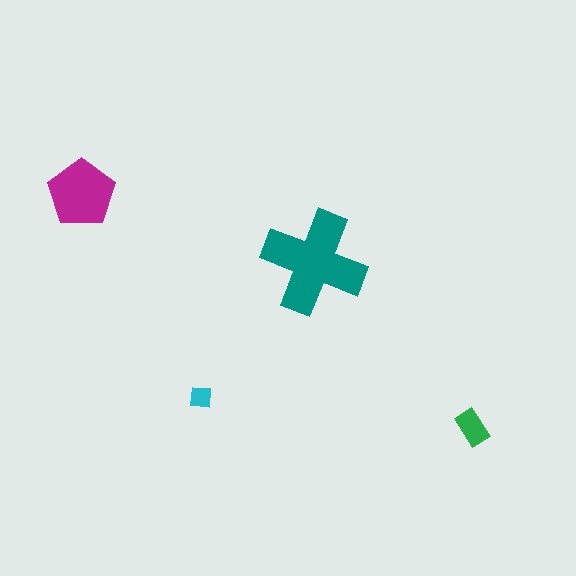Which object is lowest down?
The green rectangle is bottommost.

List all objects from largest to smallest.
The teal cross, the magenta pentagon, the green rectangle, the cyan square.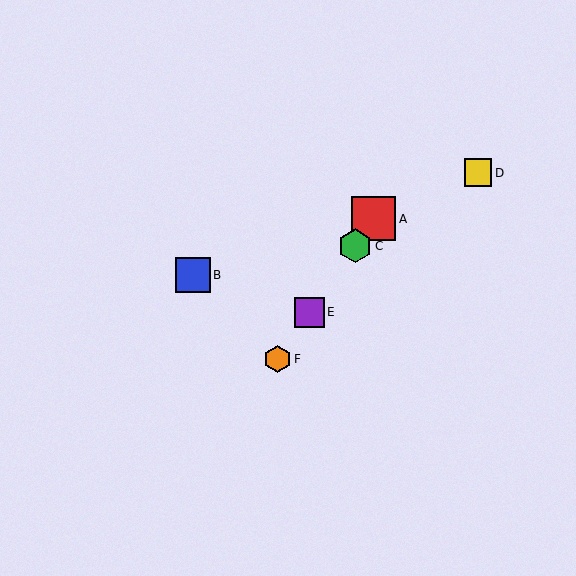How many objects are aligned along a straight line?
4 objects (A, C, E, F) are aligned along a straight line.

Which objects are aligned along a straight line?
Objects A, C, E, F are aligned along a straight line.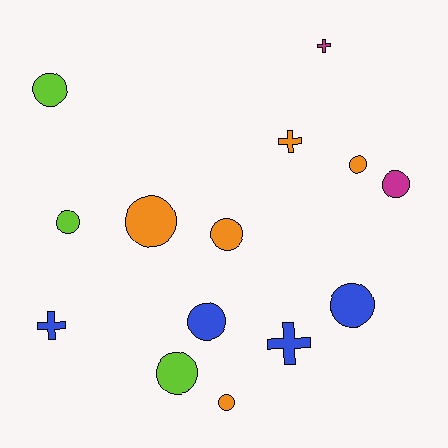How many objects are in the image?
There are 14 objects.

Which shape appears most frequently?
Circle, with 10 objects.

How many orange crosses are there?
There is 1 orange cross.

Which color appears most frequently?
Orange, with 5 objects.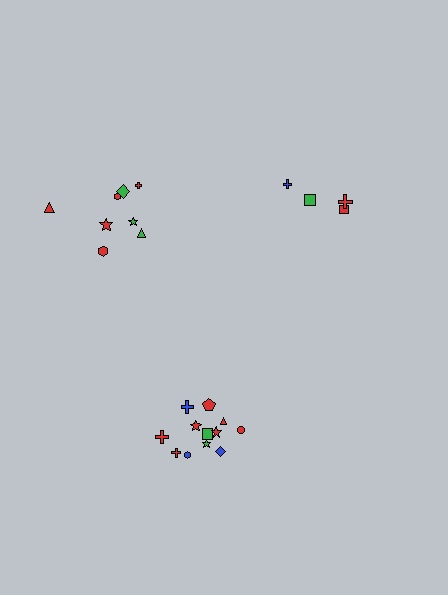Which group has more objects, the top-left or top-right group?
The top-left group.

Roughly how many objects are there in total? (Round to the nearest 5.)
Roughly 25 objects in total.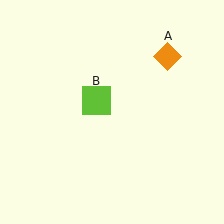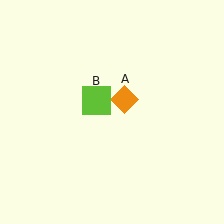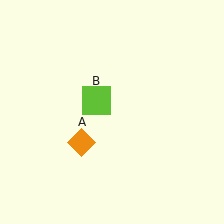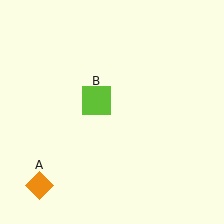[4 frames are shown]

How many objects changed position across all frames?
1 object changed position: orange diamond (object A).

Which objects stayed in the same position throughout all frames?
Lime square (object B) remained stationary.